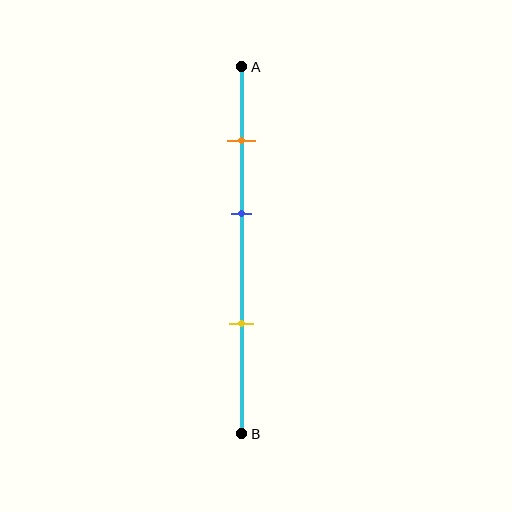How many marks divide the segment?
There are 3 marks dividing the segment.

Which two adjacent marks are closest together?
The orange and blue marks are the closest adjacent pair.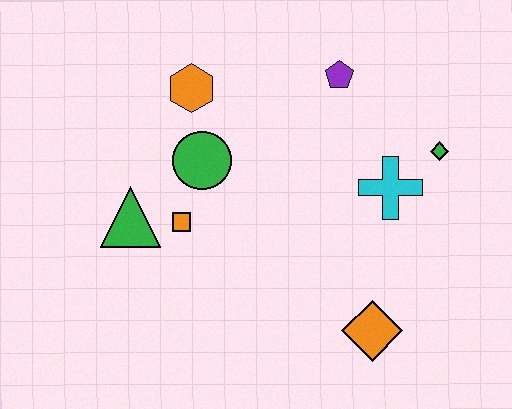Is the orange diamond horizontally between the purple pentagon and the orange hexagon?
No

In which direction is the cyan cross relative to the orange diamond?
The cyan cross is above the orange diamond.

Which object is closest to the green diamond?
The cyan cross is closest to the green diamond.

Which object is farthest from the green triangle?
The green diamond is farthest from the green triangle.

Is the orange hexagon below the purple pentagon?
Yes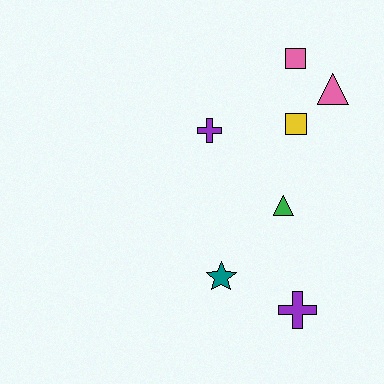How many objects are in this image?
There are 7 objects.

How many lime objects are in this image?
There are no lime objects.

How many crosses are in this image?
There are 2 crosses.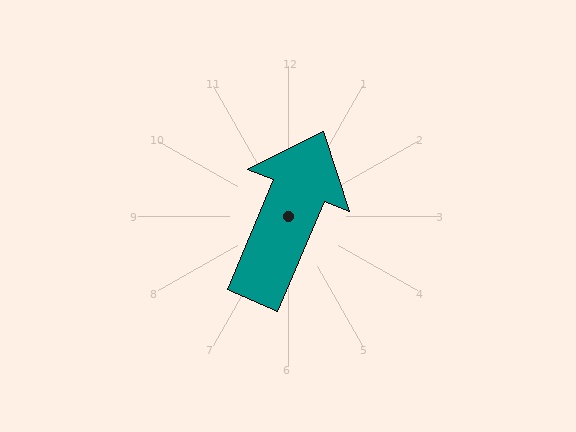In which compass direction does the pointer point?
Northeast.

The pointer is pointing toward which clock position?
Roughly 1 o'clock.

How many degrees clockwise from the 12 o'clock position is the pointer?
Approximately 23 degrees.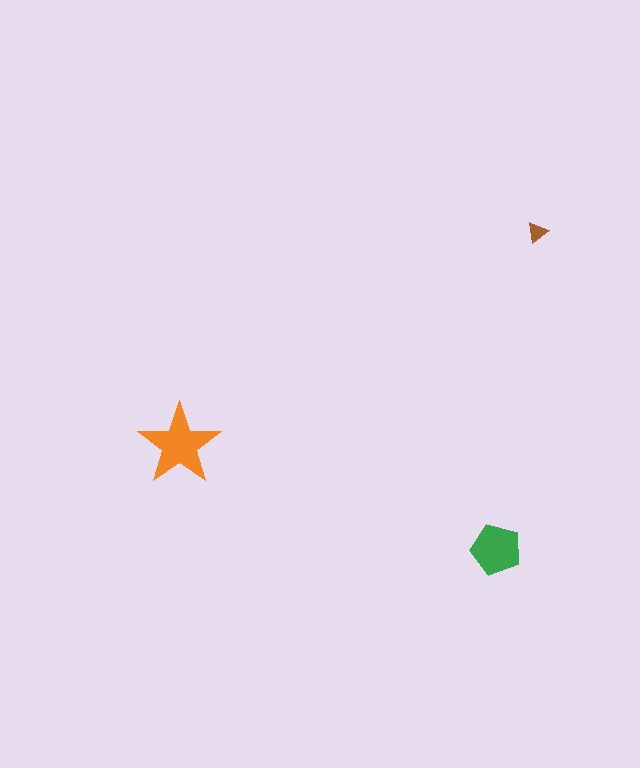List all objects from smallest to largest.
The brown triangle, the green pentagon, the orange star.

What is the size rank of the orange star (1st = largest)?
1st.